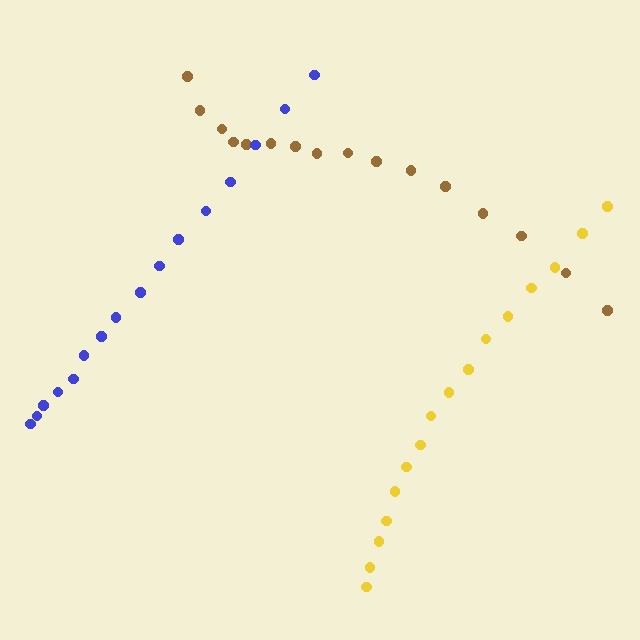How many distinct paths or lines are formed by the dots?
There are 3 distinct paths.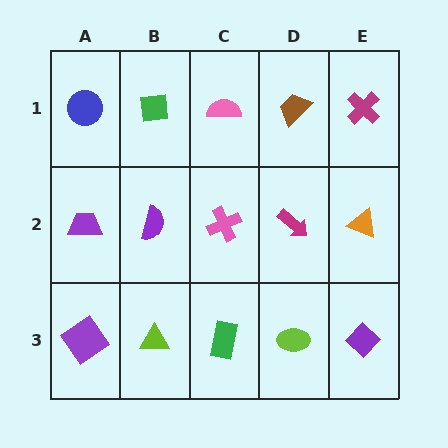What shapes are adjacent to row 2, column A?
A blue circle (row 1, column A), a purple diamond (row 3, column A), a purple semicircle (row 2, column B).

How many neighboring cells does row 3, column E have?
2.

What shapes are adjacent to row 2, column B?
A green square (row 1, column B), a lime triangle (row 3, column B), a purple trapezoid (row 2, column A), a pink cross (row 2, column C).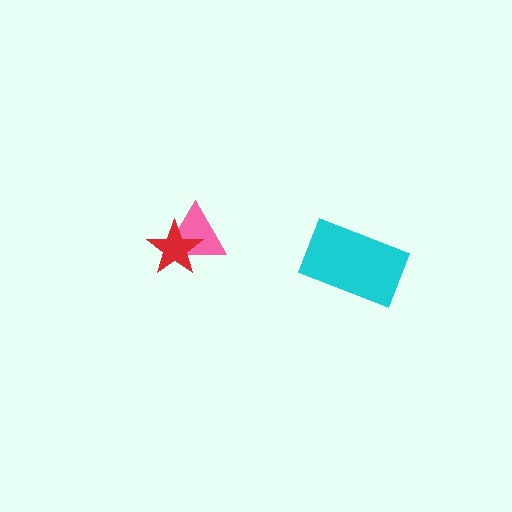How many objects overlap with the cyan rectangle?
0 objects overlap with the cyan rectangle.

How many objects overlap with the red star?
1 object overlaps with the red star.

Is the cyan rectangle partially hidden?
No, no other shape covers it.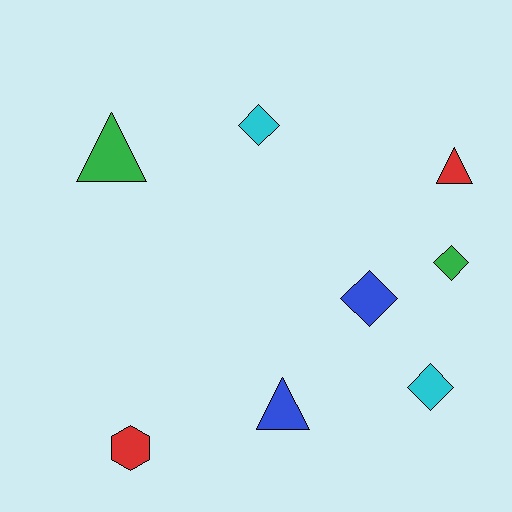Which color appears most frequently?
Cyan, with 2 objects.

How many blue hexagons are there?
There are no blue hexagons.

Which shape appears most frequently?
Diamond, with 4 objects.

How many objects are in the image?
There are 8 objects.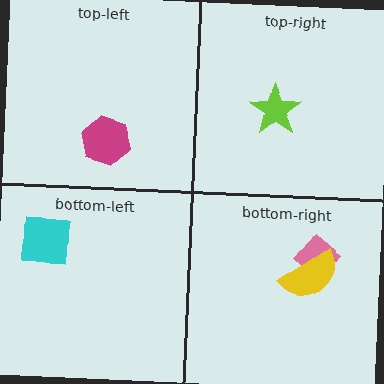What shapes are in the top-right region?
The lime star.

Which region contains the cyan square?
The bottom-left region.